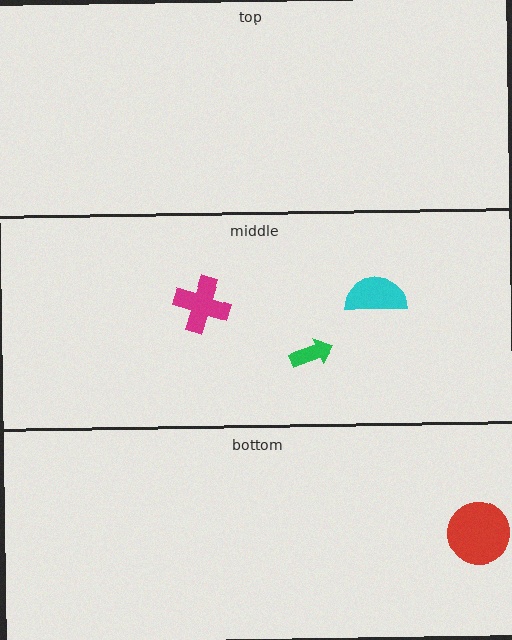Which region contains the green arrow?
The middle region.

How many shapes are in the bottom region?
1.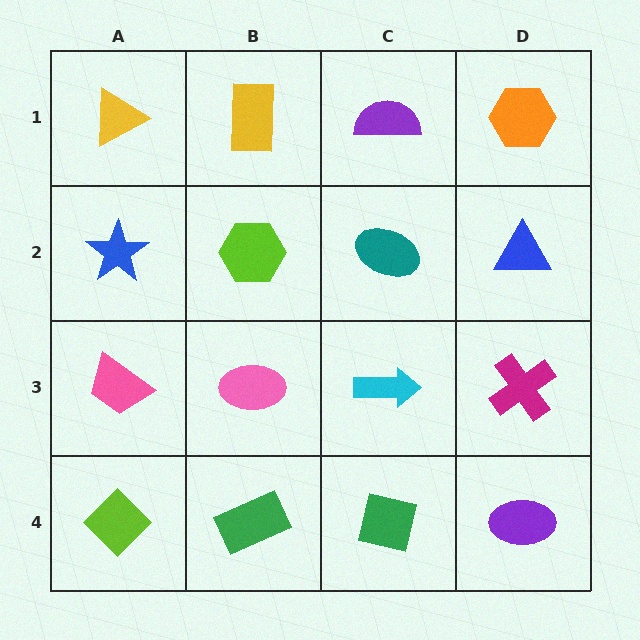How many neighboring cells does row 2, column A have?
3.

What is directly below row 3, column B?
A green rectangle.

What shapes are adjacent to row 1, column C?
A teal ellipse (row 2, column C), a yellow rectangle (row 1, column B), an orange hexagon (row 1, column D).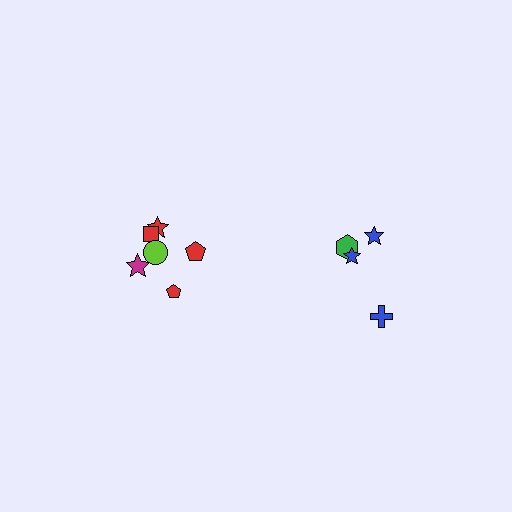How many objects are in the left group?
There are 6 objects.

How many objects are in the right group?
There are 4 objects.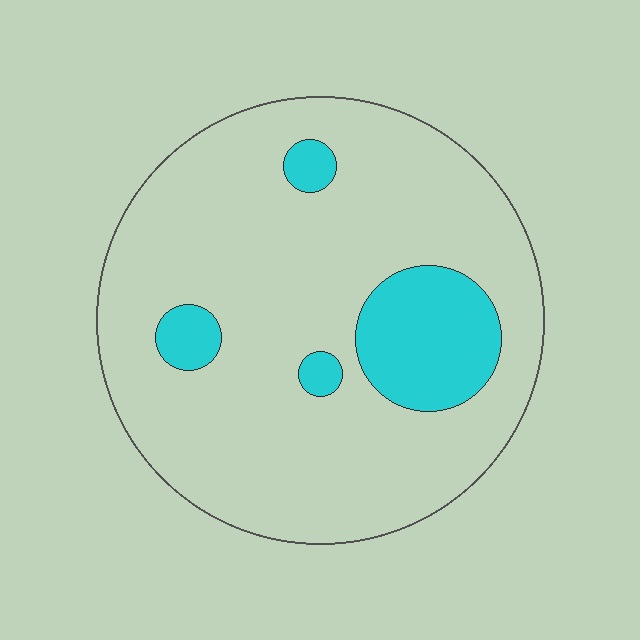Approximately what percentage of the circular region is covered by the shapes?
Approximately 15%.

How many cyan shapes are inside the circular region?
4.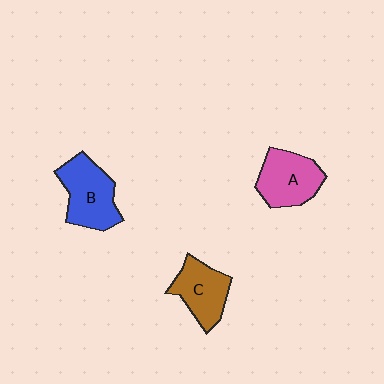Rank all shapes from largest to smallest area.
From largest to smallest: B (blue), A (pink), C (brown).